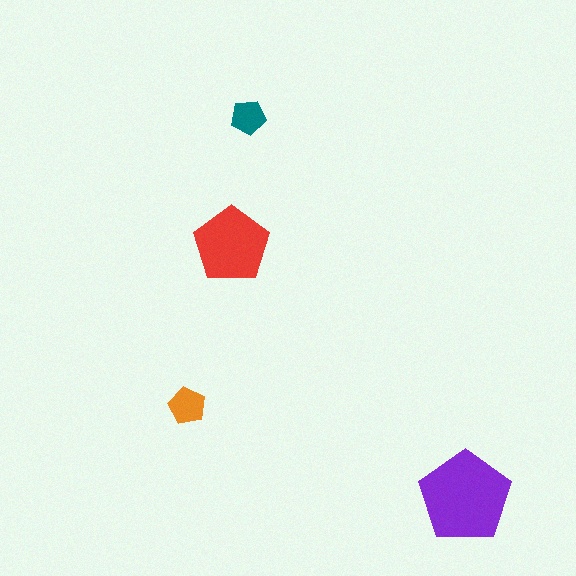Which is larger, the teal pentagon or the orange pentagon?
The orange one.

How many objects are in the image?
There are 4 objects in the image.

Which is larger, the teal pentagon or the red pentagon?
The red one.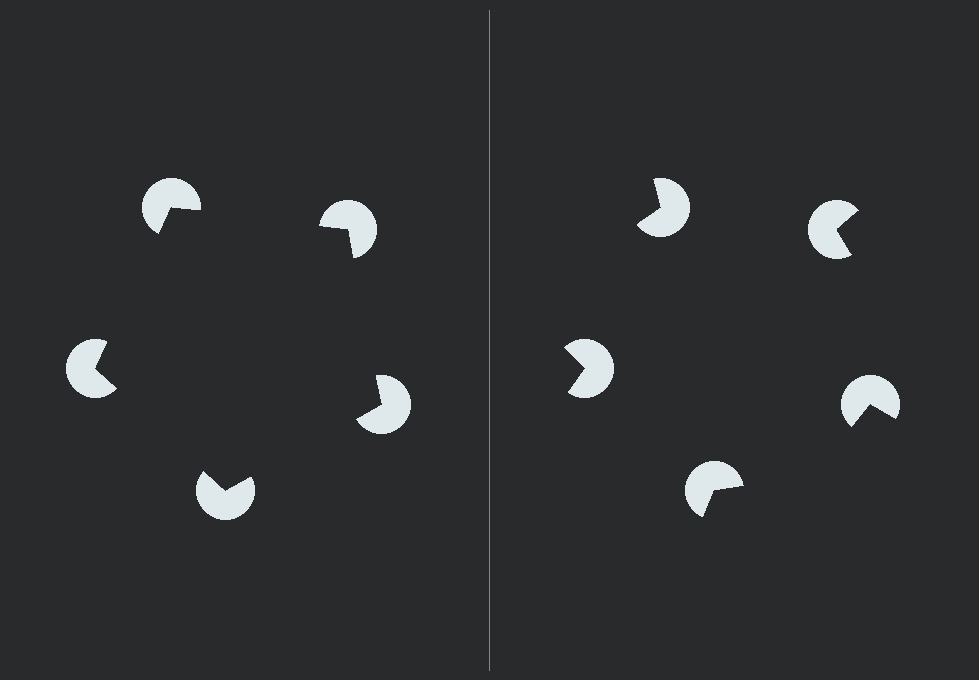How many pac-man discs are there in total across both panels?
10 — 5 on each side.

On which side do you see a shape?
An illusory pentagon appears on the left side. On the right side the wedge cuts are rotated, so no coherent shape forms.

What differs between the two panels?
The pac-man discs are positioned identically on both sides; only the wedge orientations differ. On the left they align to a pentagon; on the right they are misaligned.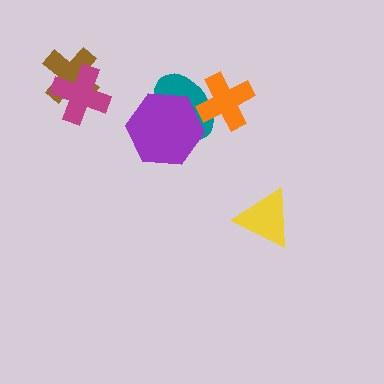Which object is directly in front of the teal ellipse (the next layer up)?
The orange cross is directly in front of the teal ellipse.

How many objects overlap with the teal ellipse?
2 objects overlap with the teal ellipse.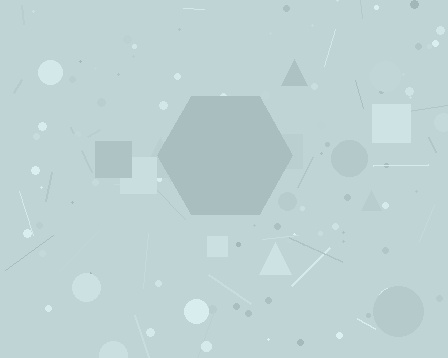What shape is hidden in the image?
A hexagon is hidden in the image.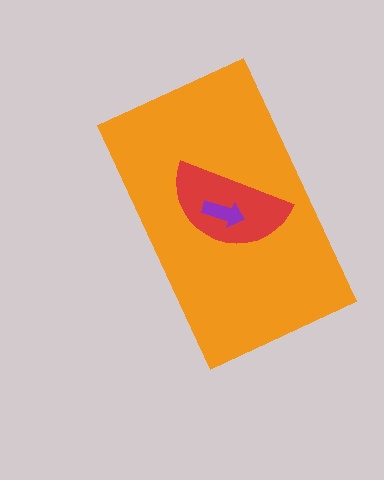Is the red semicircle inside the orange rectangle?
Yes.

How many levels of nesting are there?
3.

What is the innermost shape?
The purple arrow.